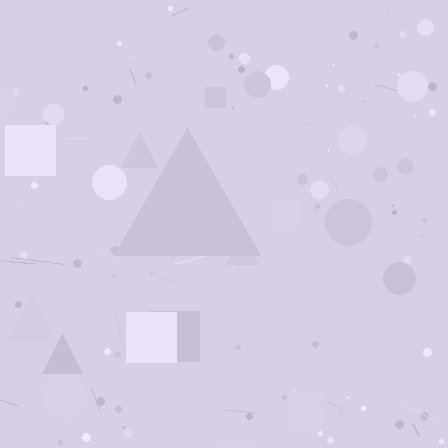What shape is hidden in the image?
A triangle is hidden in the image.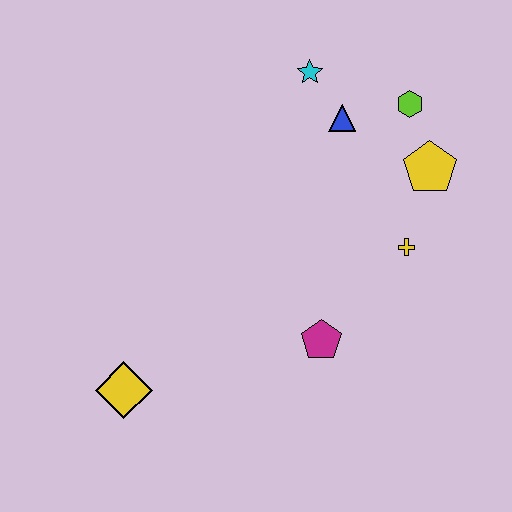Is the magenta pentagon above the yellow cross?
No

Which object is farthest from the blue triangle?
The yellow diamond is farthest from the blue triangle.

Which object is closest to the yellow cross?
The yellow pentagon is closest to the yellow cross.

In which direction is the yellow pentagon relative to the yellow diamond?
The yellow pentagon is to the right of the yellow diamond.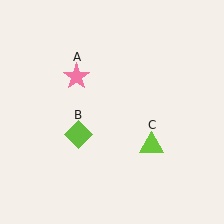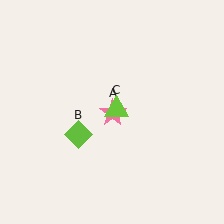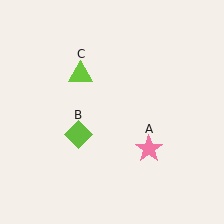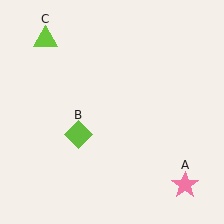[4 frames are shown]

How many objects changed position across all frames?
2 objects changed position: pink star (object A), lime triangle (object C).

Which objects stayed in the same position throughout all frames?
Lime diamond (object B) remained stationary.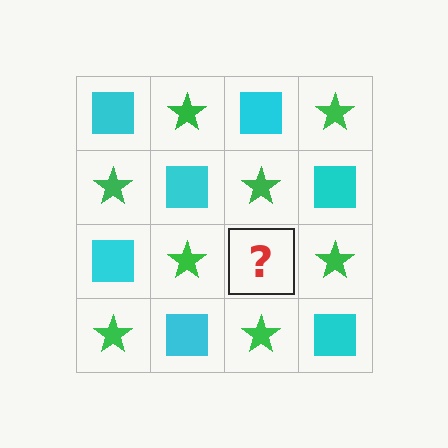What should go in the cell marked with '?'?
The missing cell should contain a cyan square.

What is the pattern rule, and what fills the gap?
The rule is that it alternates cyan square and green star in a checkerboard pattern. The gap should be filled with a cyan square.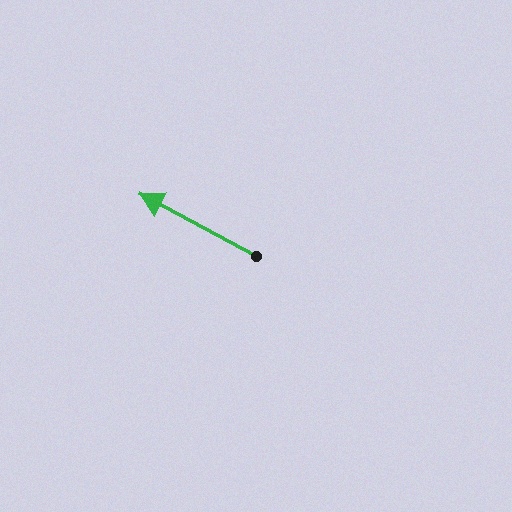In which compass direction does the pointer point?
Northwest.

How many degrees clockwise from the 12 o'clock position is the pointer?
Approximately 298 degrees.